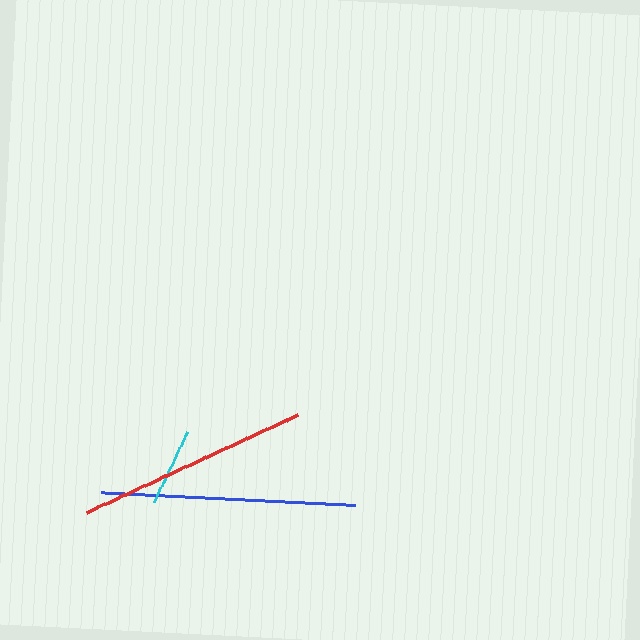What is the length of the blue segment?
The blue segment is approximately 254 pixels long.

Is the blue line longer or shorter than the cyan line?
The blue line is longer than the cyan line.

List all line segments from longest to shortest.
From longest to shortest: blue, red, cyan.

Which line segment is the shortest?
The cyan line is the shortest at approximately 78 pixels.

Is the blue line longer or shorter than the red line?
The blue line is longer than the red line.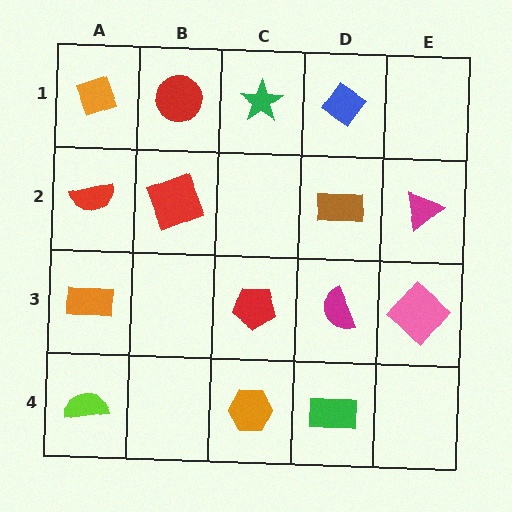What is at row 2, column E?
A magenta triangle.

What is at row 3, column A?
An orange rectangle.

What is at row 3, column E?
A pink diamond.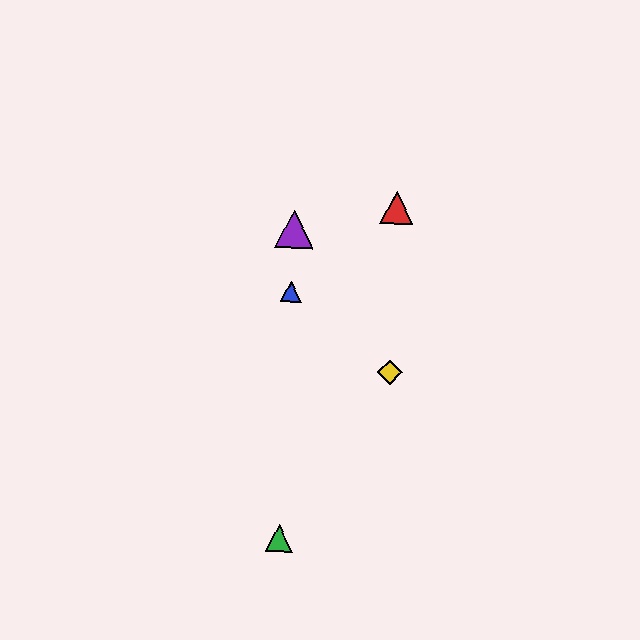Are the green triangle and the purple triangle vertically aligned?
Yes, both are at x≈279.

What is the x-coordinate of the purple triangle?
The purple triangle is at x≈294.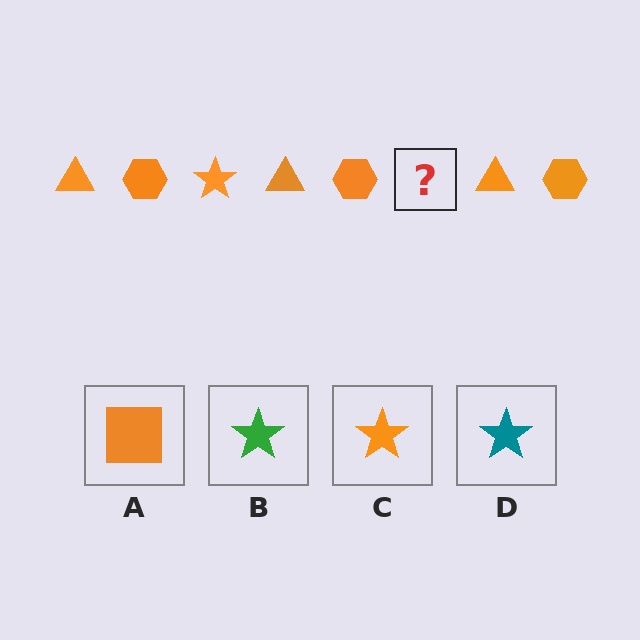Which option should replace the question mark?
Option C.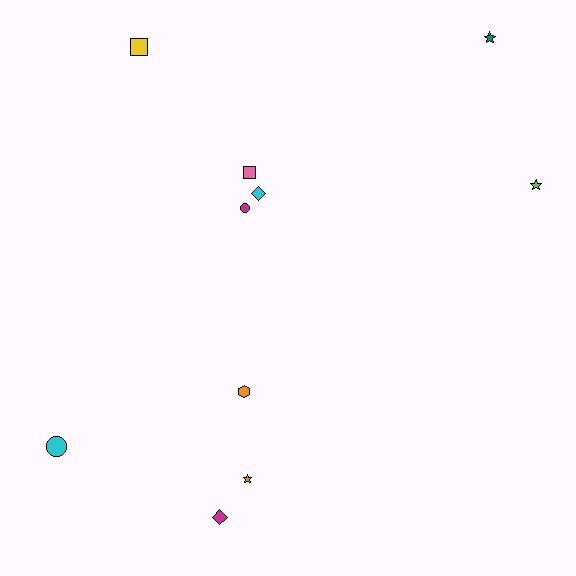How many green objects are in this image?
There are no green objects.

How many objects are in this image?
There are 10 objects.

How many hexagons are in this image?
There is 1 hexagon.